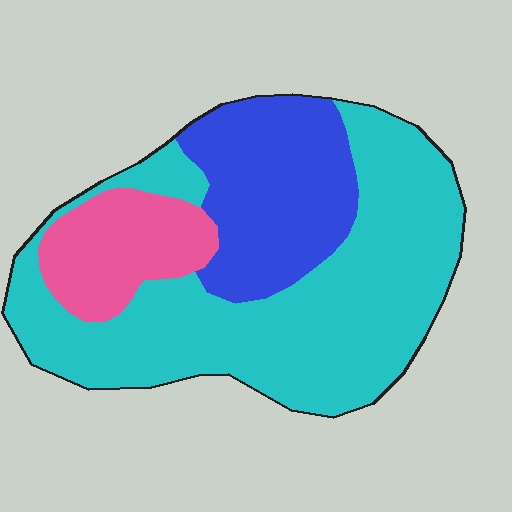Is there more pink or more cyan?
Cyan.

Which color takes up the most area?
Cyan, at roughly 60%.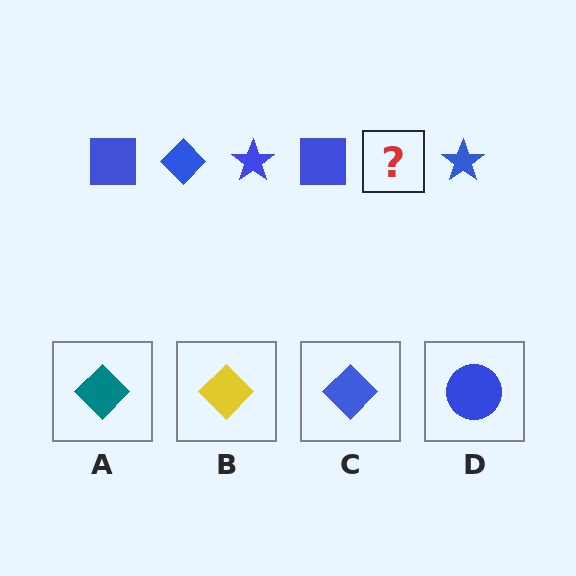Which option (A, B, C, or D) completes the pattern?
C.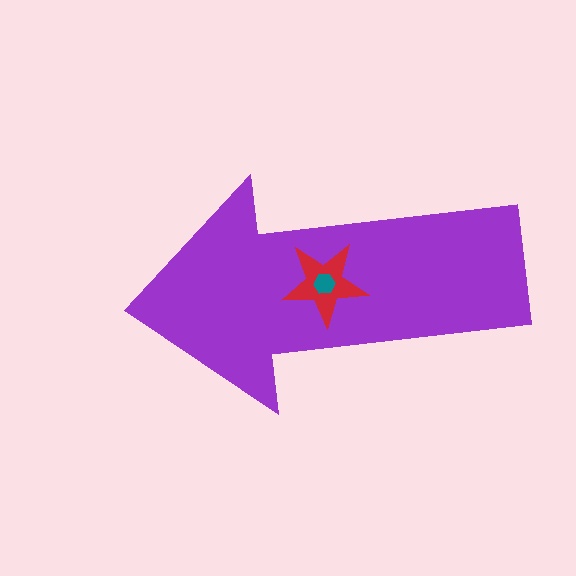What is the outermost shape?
The purple arrow.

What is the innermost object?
The teal hexagon.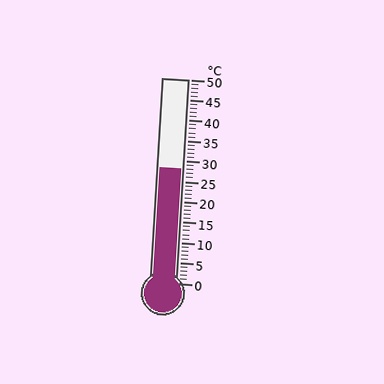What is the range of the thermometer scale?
The thermometer scale ranges from 0°C to 50°C.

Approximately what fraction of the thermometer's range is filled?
The thermometer is filled to approximately 55% of its range.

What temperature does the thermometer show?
The thermometer shows approximately 28°C.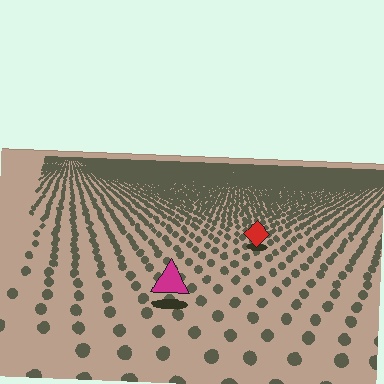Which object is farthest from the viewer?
The red diamond is farthest from the viewer. It appears smaller and the ground texture around it is denser.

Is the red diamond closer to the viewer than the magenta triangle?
No. The magenta triangle is closer — you can tell from the texture gradient: the ground texture is coarser near it.